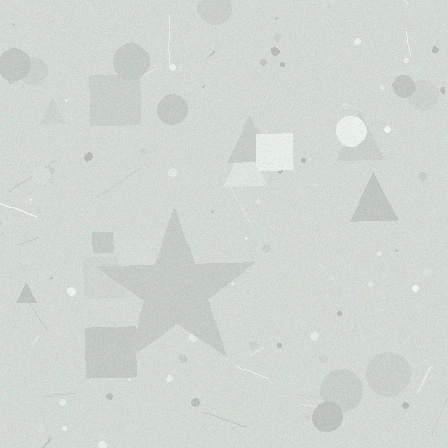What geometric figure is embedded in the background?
A star is embedded in the background.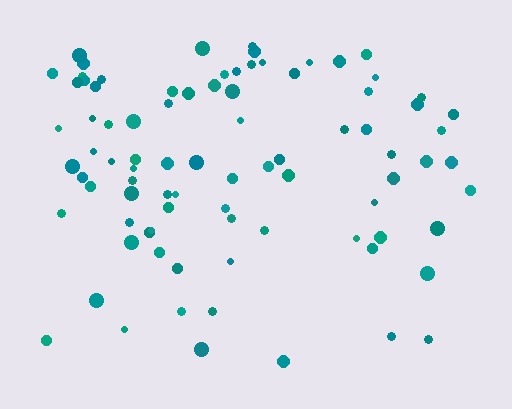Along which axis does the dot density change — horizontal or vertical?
Vertical.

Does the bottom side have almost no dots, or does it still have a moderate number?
Still a moderate number, just noticeably fewer than the top.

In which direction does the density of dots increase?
From bottom to top, with the top side densest.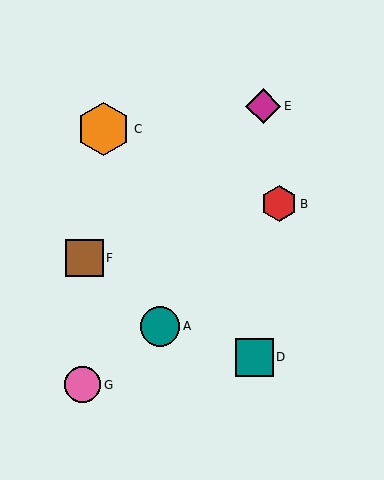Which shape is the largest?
The orange hexagon (labeled C) is the largest.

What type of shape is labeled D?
Shape D is a teal square.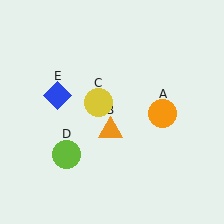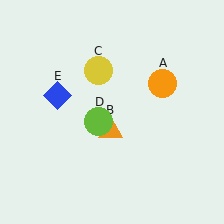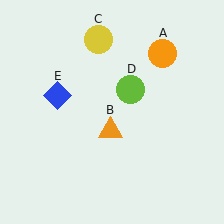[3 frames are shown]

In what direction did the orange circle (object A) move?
The orange circle (object A) moved up.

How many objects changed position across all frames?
3 objects changed position: orange circle (object A), yellow circle (object C), lime circle (object D).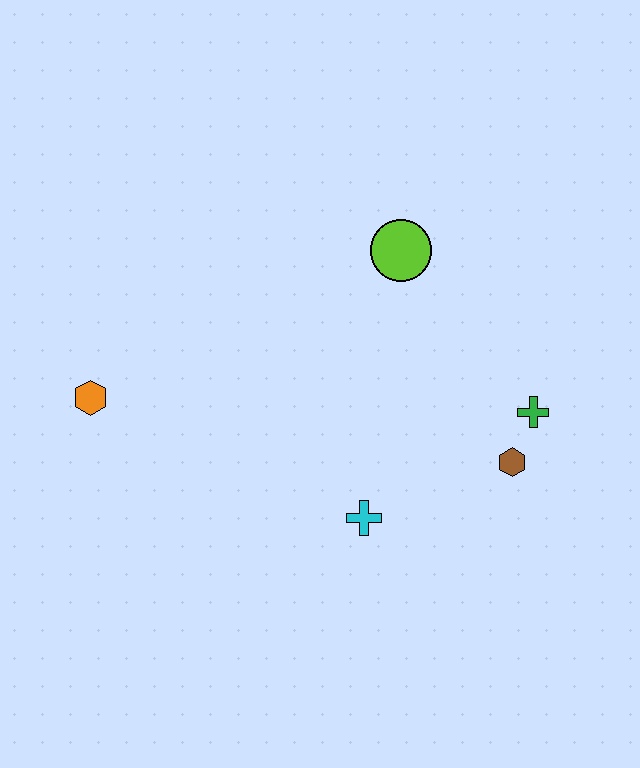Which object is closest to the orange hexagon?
The cyan cross is closest to the orange hexagon.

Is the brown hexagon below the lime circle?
Yes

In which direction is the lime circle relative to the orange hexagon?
The lime circle is to the right of the orange hexagon.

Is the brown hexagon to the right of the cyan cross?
Yes